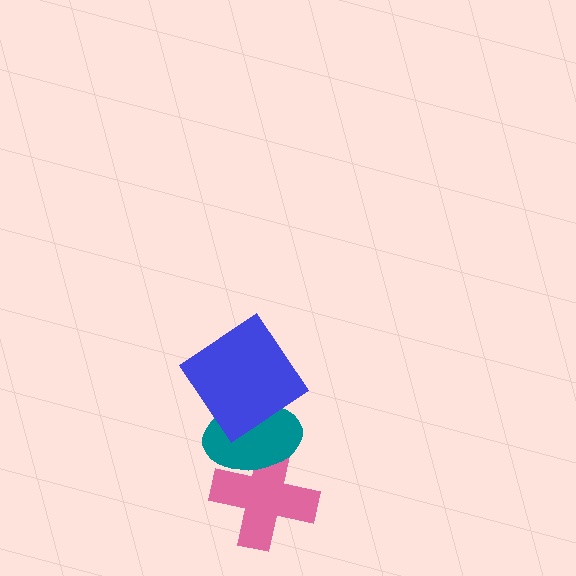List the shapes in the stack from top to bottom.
From top to bottom: the blue diamond, the teal ellipse, the pink cross.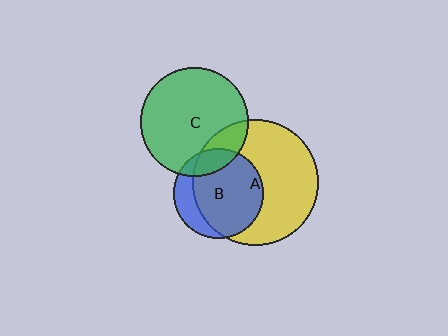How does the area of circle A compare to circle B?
Approximately 2.0 times.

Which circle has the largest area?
Circle A (yellow).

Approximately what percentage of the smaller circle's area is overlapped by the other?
Approximately 15%.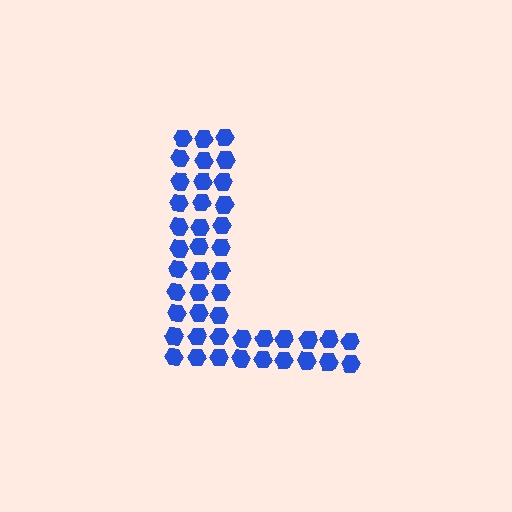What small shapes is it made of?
It is made of small hexagons.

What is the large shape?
The large shape is the letter L.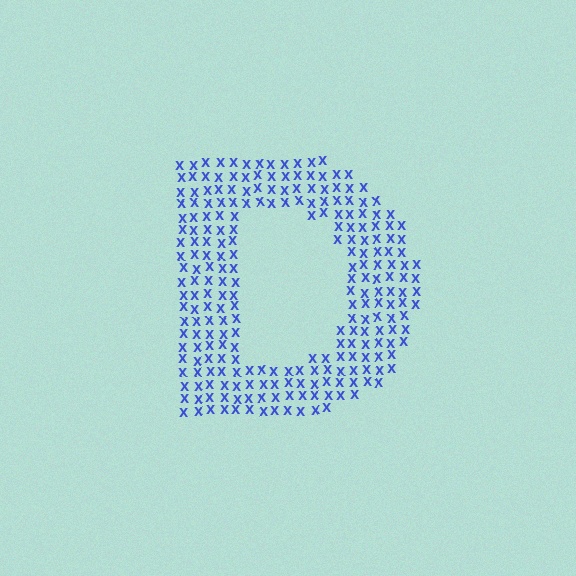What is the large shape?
The large shape is the letter D.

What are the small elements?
The small elements are letter X's.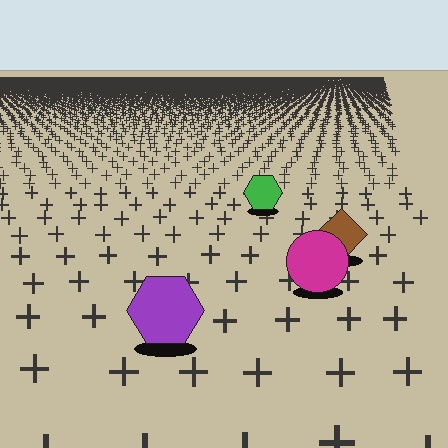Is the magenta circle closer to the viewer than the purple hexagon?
No. The purple hexagon is closer — you can tell from the texture gradient: the ground texture is coarser near it.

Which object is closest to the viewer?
The purple hexagon is closest. The texture marks near it are larger and more spread out.